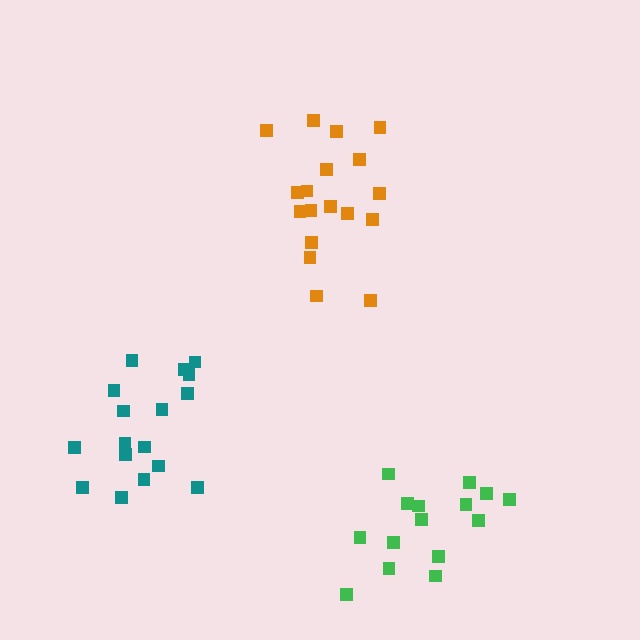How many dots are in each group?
Group 1: 18 dots, Group 2: 15 dots, Group 3: 17 dots (50 total).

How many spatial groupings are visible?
There are 3 spatial groupings.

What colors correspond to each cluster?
The clusters are colored: orange, green, teal.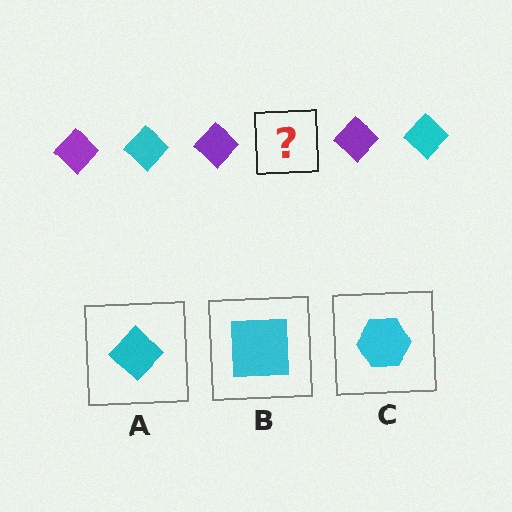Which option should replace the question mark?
Option A.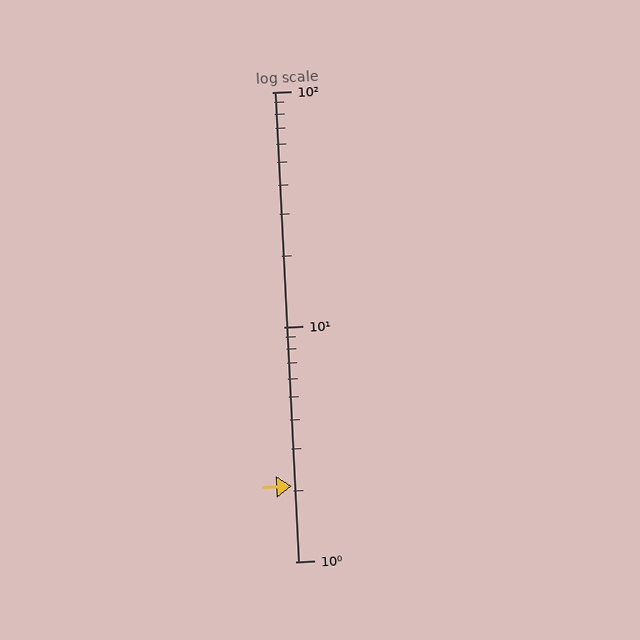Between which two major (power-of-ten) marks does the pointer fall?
The pointer is between 1 and 10.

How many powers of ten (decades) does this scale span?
The scale spans 2 decades, from 1 to 100.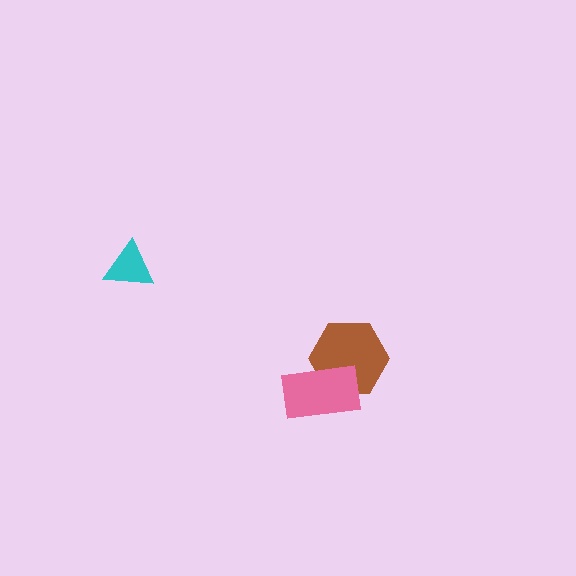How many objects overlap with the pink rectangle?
1 object overlaps with the pink rectangle.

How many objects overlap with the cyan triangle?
0 objects overlap with the cyan triangle.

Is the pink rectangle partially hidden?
No, no other shape covers it.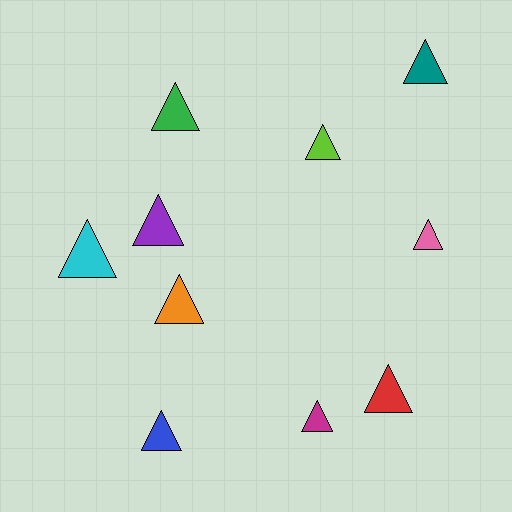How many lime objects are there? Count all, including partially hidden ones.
There is 1 lime object.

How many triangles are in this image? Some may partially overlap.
There are 10 triangles.